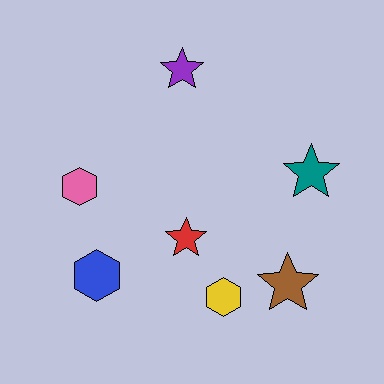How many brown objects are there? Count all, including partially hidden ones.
There is 1 brown object.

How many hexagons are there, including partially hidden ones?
There are 3 hexagons.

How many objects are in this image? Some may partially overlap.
There are 7 objects.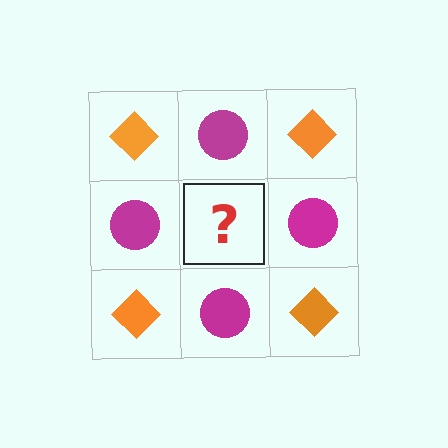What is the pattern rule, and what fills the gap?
The rule is that it alternates orange diamond and magenta circle in a checkerboard pattern. The gap should be filled with an orange diamond.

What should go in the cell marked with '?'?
The missing cell should contain an orange diamond.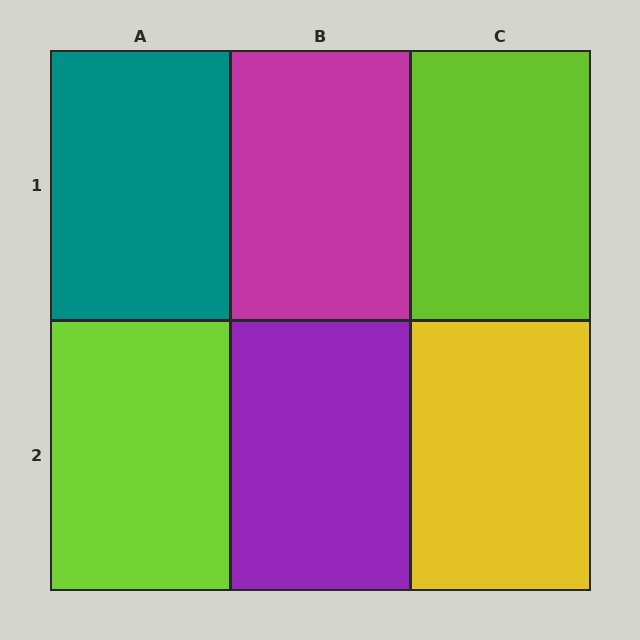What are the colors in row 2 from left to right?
Lime, purple, yellow.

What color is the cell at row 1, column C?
Lime.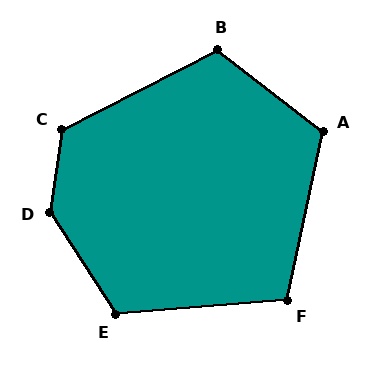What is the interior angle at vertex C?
Approximately 126 degrees (obtuse).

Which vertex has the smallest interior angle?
F, at approximately 107 degrees.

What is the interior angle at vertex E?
Approximately 118 degrees (obtuse).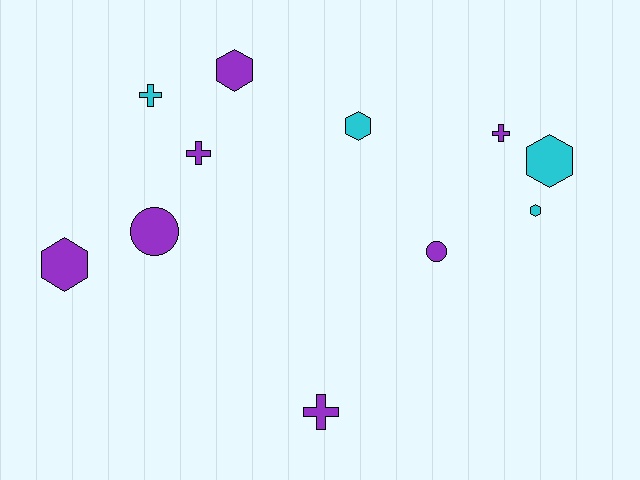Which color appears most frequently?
Purple, with 7 objects.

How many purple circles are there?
There are 2 purple circles.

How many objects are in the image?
There are 11 objects.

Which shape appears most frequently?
Hexagon, with 5 objects.